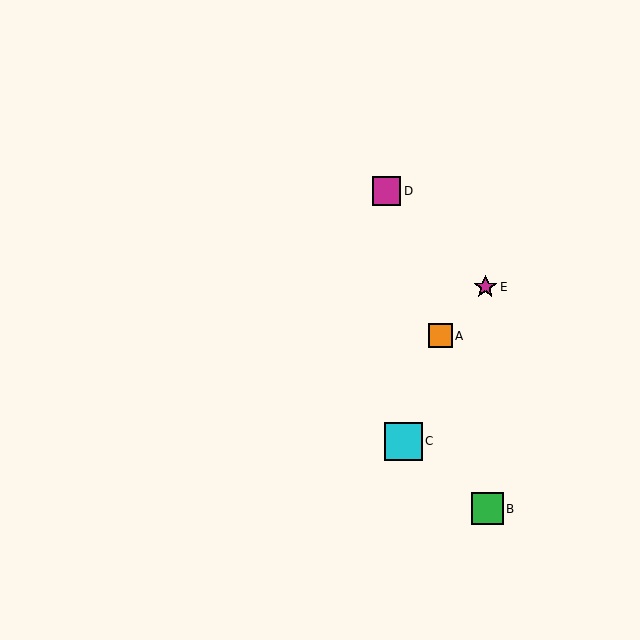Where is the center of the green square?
The center of the green square is at (487, 509).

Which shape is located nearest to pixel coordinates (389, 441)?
The cyan square (labeled C) at (403, 441) is nearest to that location.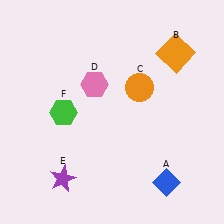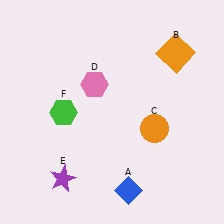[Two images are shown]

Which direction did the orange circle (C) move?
The orange circle (C) moved down.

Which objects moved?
The objects that moved are: the blue diamond (A), the orange circle (C).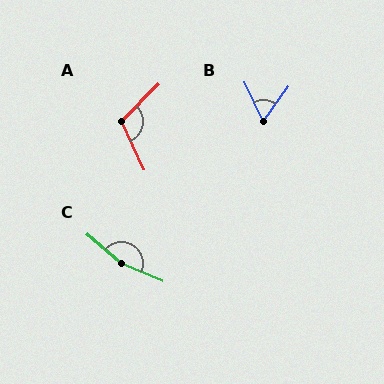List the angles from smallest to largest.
B (61°), A (110°), C (162°).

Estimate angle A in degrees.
Approximately 110 degrees.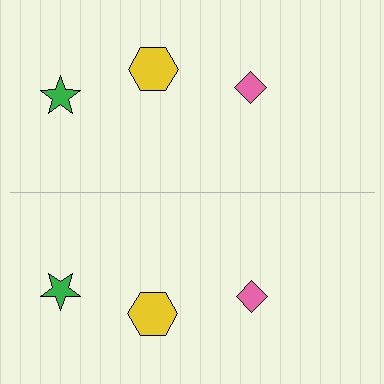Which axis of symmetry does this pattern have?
The pattern has a horizontal axis of symmetry running through the center of the image.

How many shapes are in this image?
There are 6 shapes in this image.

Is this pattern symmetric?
Yes, this pattern has bilateral (reflection) symmetry.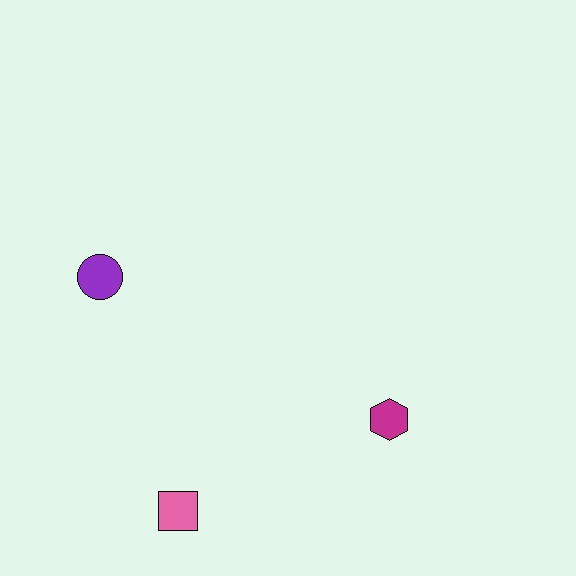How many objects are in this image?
There are 3 objects.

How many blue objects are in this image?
There are no blue objects.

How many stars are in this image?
There are no stars.